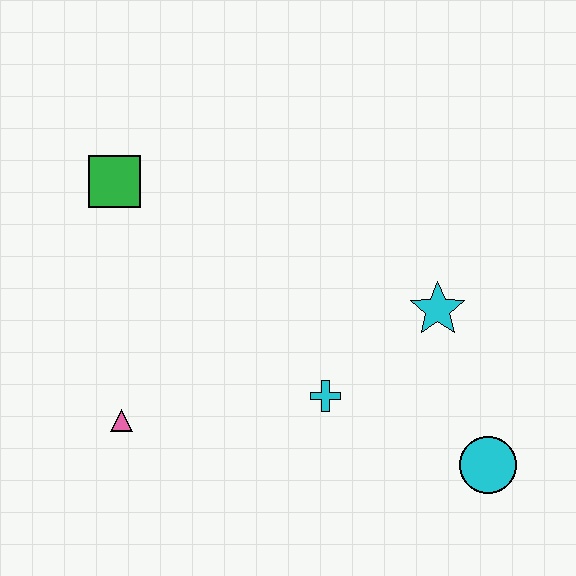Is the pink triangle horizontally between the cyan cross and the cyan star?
No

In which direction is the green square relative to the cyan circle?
The green square is to the left of the cyan circle.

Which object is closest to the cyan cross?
The cyan star is closest to the cyan cross.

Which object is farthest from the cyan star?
The green square is farthest from the cyan star.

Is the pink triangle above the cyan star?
No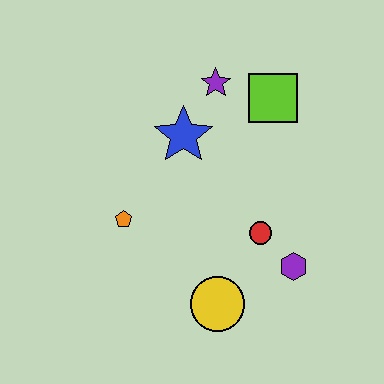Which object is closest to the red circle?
The purple hexagon is closest to the red circle.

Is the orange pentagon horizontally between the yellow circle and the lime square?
No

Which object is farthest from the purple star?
The yellow circle is farthest from the purple star.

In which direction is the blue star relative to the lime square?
The blue star is to the left of the lime square.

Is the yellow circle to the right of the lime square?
No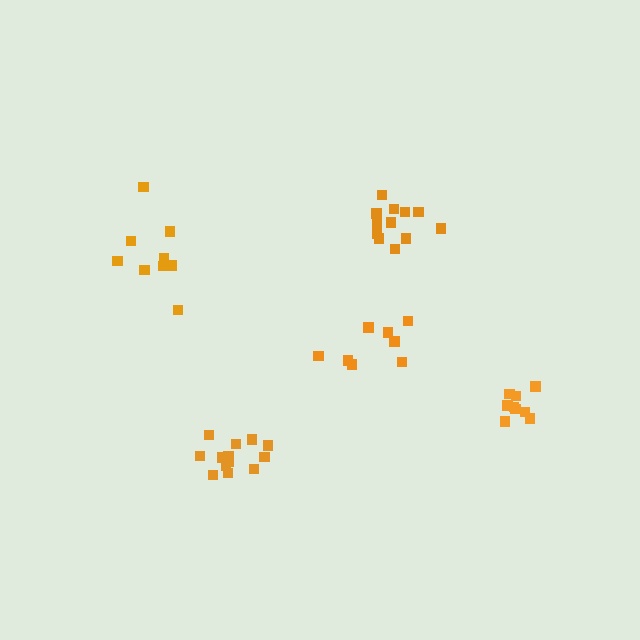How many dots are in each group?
Group 1: 9 dots, Group 2: 8 dots, Group 3: 9 dots, Group 4: 12 dots, Group 5: 13 dots (51 total).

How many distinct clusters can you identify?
There are 5 distinct clusters.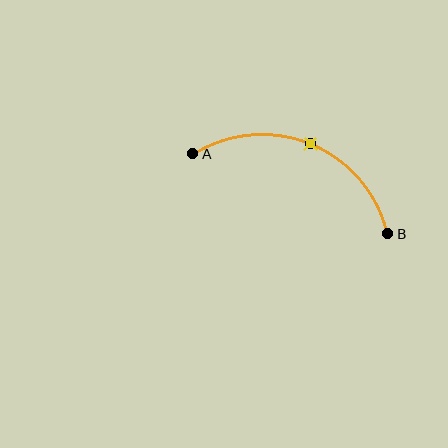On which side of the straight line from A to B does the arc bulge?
The arc bulges above the straight line connecting A and B.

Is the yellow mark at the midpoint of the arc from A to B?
Yes. The yellow mark lies on the arc at equal arc-length from both A and B — it is the arc midpoint.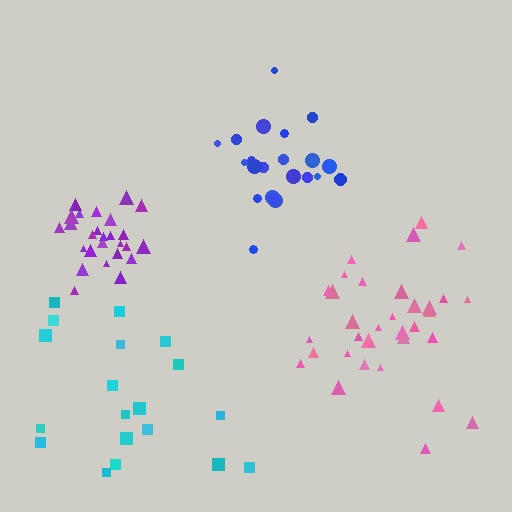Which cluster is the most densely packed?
Purple.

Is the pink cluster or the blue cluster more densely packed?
Blue.